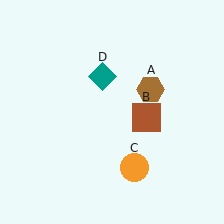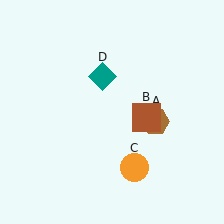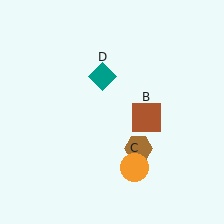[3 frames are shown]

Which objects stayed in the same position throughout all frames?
Brown square (object B) and orange circle (object C) and teal diamond (object D) remained stationary.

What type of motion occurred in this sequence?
The brown hexagon (object A) rotated clockwise around the center of the scene.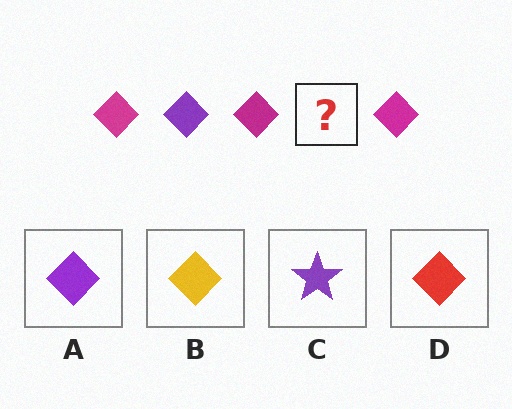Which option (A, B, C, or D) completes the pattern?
A.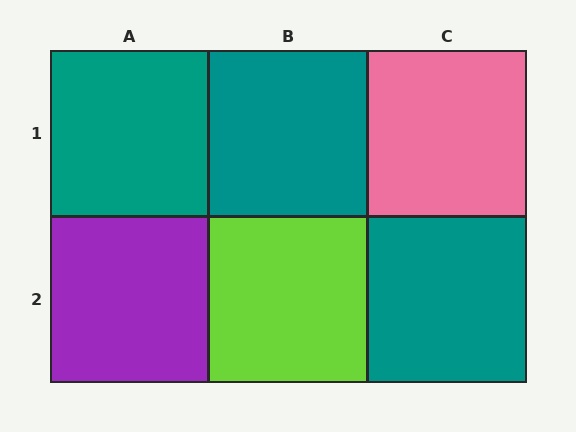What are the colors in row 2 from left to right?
Purple, lime, teal.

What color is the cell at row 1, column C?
Pink.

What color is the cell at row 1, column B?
Teal.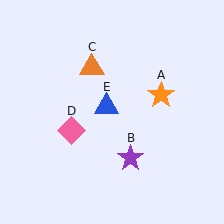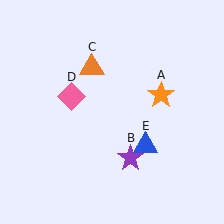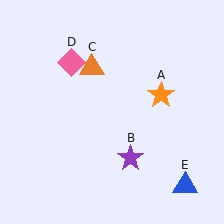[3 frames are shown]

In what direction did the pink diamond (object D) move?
The pink diamond (object D) moved up.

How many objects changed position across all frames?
2 objects changed position: pink diamond (object D), blue triangle (object E).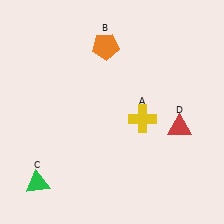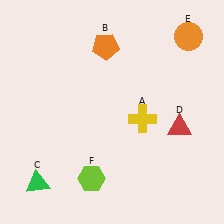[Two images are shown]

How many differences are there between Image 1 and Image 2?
There are 2 differences between the two images.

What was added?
An orange circle (E), a lime hexagon (F) were added in Image 2.